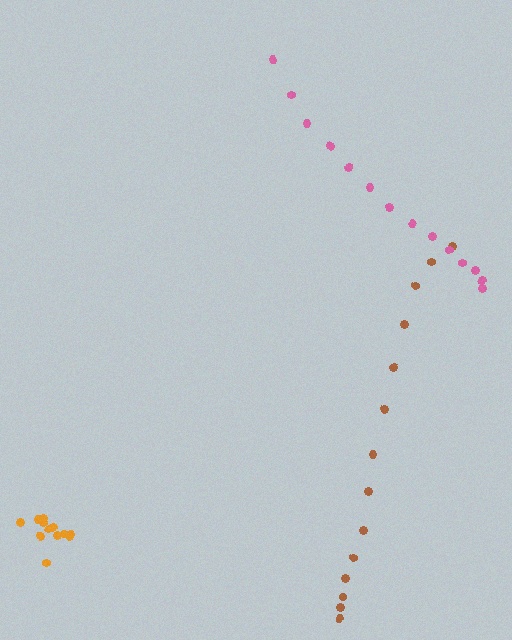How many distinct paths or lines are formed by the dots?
There are 3 distinct paths.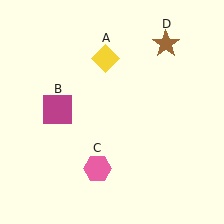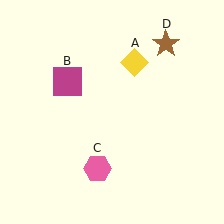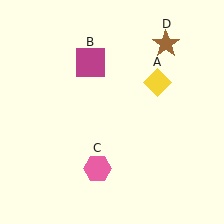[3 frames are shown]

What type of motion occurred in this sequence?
The yellow diamond (object A), magenta square (object B) rotated clockwise around the center of the scene.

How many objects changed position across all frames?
2 objects changed position: yellow diamond (object A), magenta square (object B).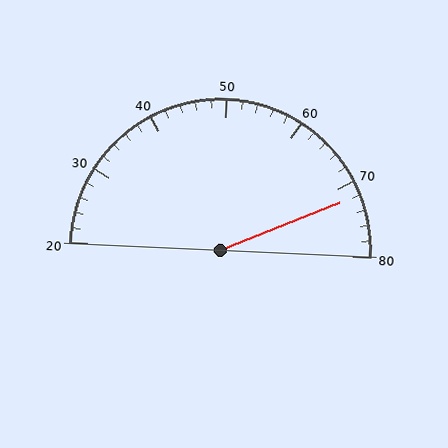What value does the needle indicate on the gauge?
The needle indicates approximately 72.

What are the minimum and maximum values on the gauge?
The gauge ranges from 20 to 80.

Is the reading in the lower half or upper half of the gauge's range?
The reading is in the upper half of the range (20 to 80).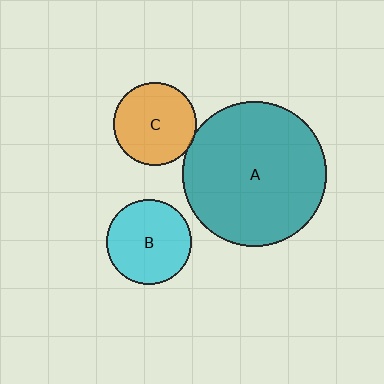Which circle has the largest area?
Circle A (teal).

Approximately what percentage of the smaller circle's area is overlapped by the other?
Approximately 5%.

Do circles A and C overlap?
Yes.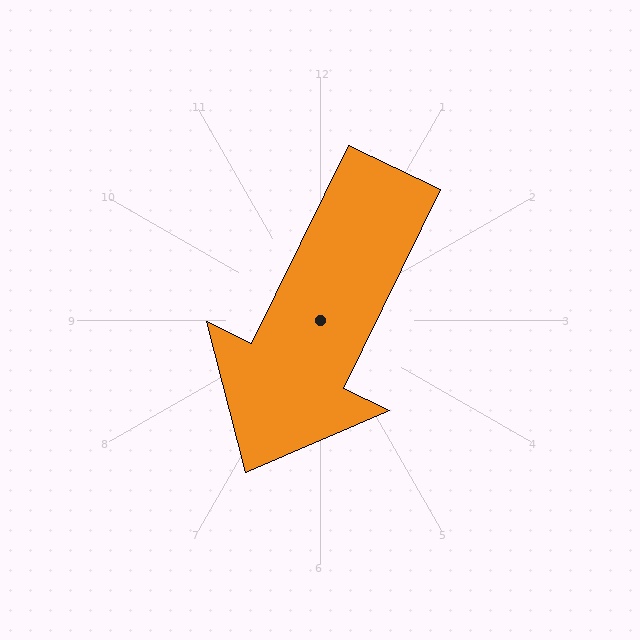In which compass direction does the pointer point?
Southwest.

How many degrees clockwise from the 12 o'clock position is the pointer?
Approximately 206 degrees.